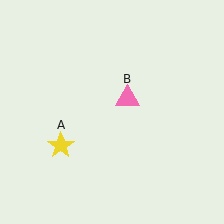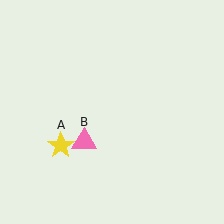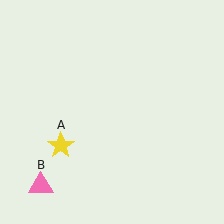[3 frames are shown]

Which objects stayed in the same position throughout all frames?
Yellow star (object A) remained stationary.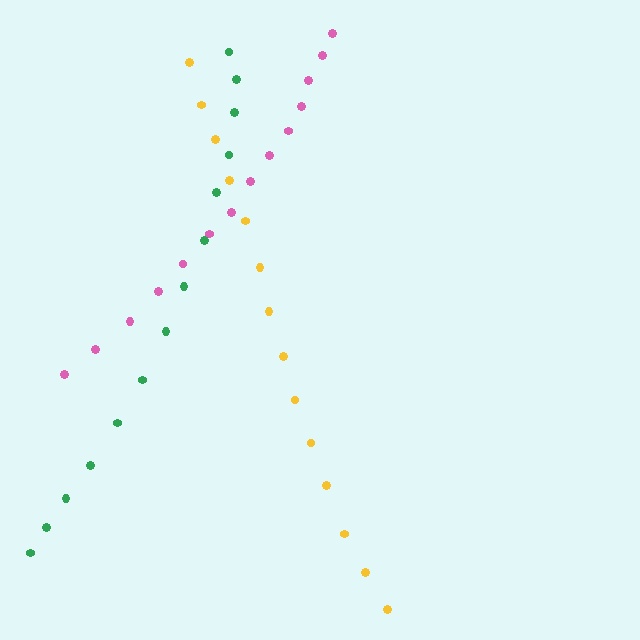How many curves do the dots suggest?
There are 3 distinct paths.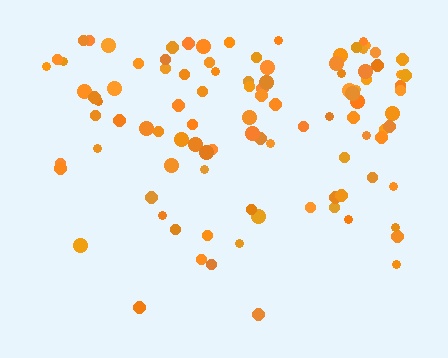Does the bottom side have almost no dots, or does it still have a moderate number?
Still a moderate number, just noticeably fewer than the top.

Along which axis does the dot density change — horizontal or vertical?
Vertical.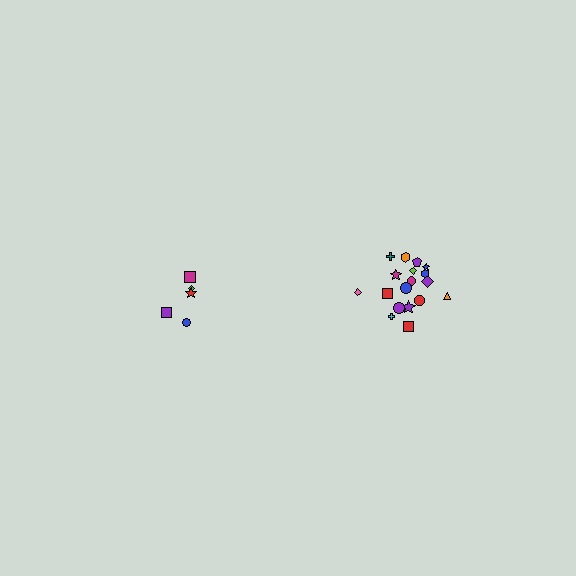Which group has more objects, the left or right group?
The right group.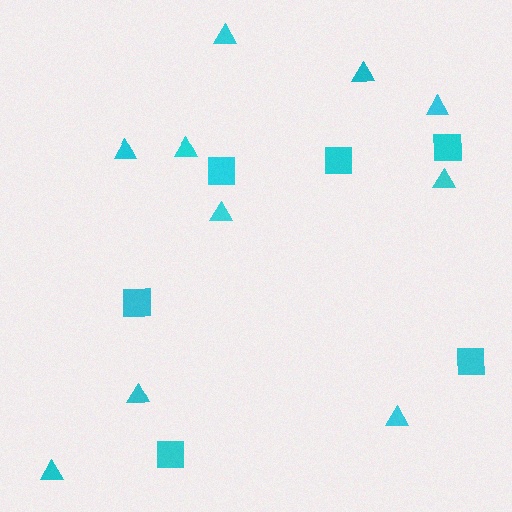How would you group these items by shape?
There are 2 groups: one group of triangles (10) and one group of squares (6).